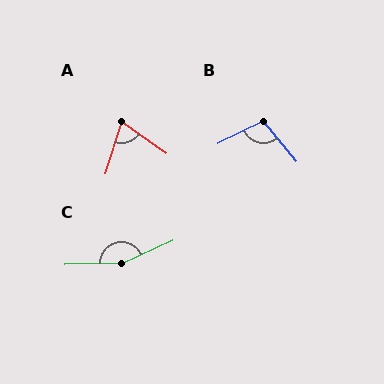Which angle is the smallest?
A, at approximately 73 degrees.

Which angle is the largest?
C, at approximately 157 degrees.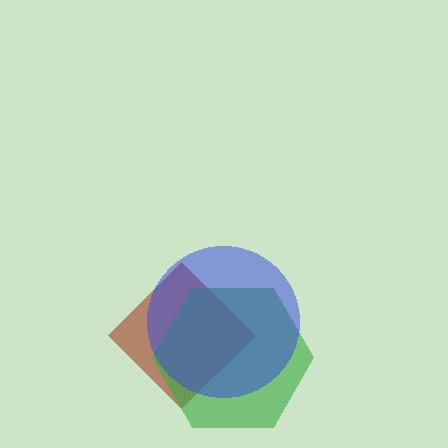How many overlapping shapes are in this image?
There are 3 overlapping shapes in the image.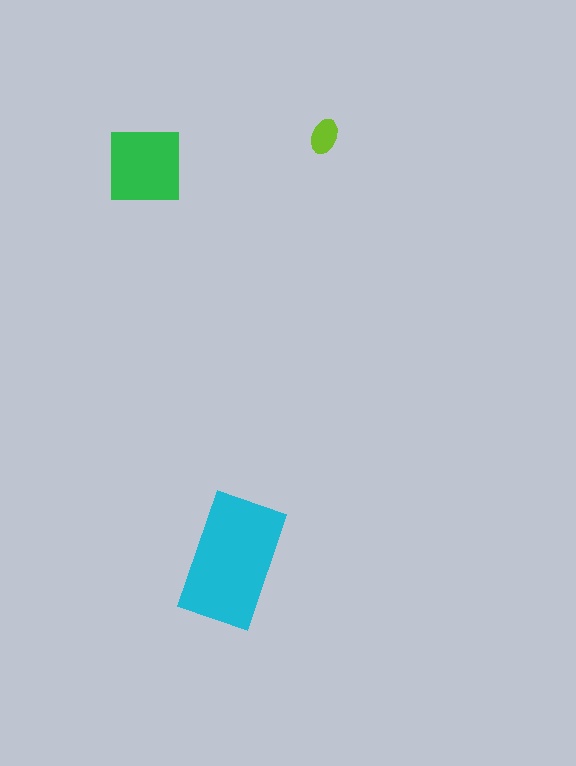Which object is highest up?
The lime ellipse is topmost.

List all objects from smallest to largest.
The lime ellipse, the green square, the cyan rectangle.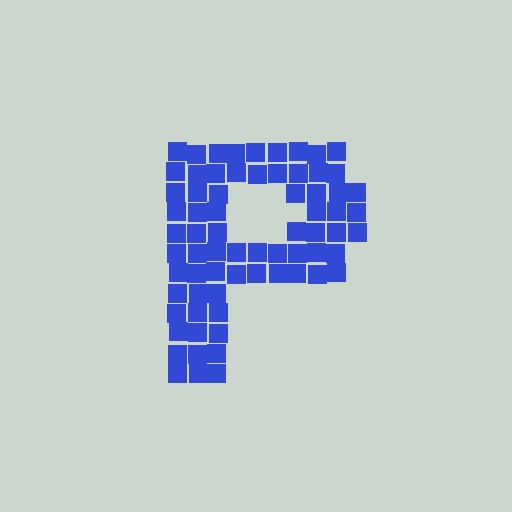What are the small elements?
The small elements are squares.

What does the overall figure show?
The overall figure shows the letter P.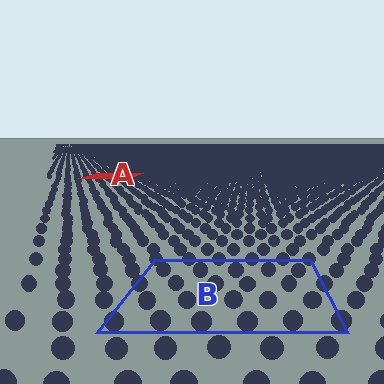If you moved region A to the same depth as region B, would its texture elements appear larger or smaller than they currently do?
They would appear larger. At a closer depth, the same texture elements are projected at a bigger on-screen size.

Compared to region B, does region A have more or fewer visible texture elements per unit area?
Region A has more texture elements per unit area — they are packed more densely because it is farther away.